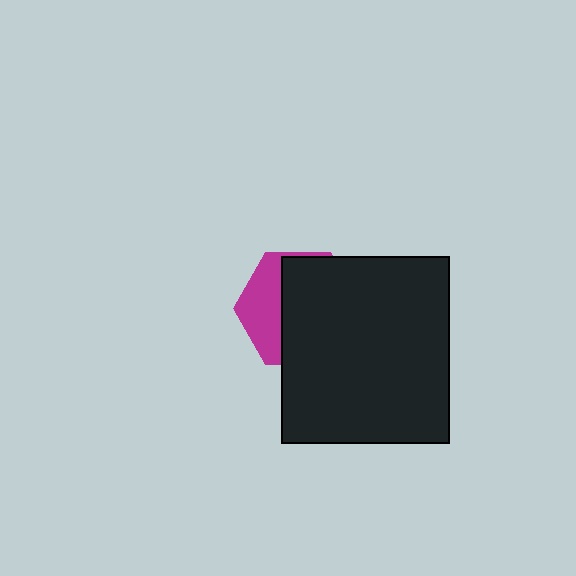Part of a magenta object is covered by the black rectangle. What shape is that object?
It is a hexagon.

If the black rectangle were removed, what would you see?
You would see the complete magenta hexagon.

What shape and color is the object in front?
The object in front is a black rectangle.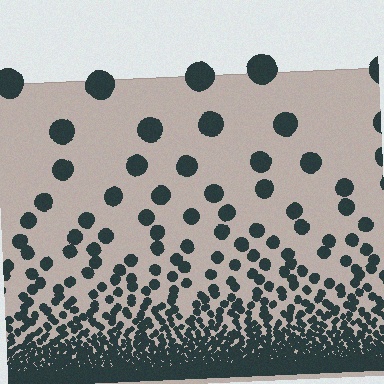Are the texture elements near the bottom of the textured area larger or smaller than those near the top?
Smaller. The gradient is inverted — elements near the bottom are smaller and denser.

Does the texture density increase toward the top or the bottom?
Density increases toward the bottom.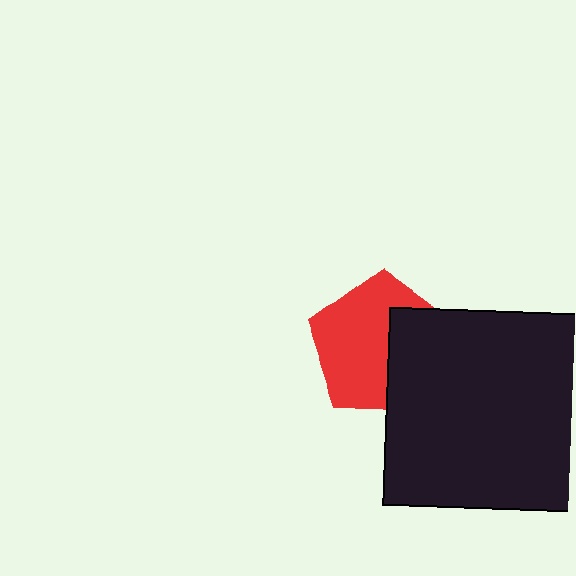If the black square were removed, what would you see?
You would see the complete red pentagon.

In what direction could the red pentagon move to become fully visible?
The red pentagon could move left. That would shift it out from behind the black square entirely.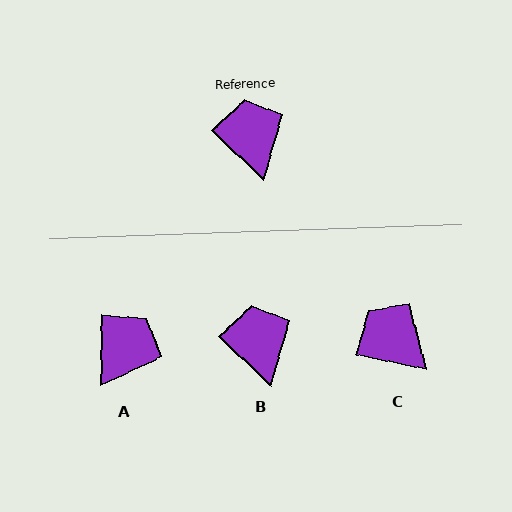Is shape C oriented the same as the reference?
No, it is off by about 32 degrees.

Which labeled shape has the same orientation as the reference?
B.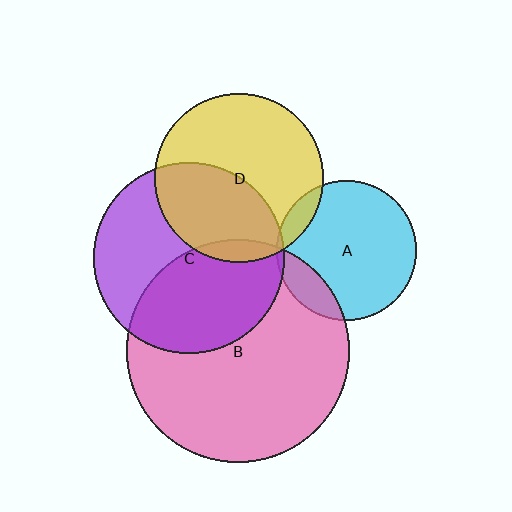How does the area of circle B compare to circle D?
Approximately 1.7 times.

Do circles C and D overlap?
Yes.